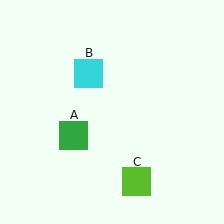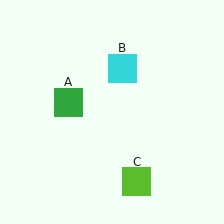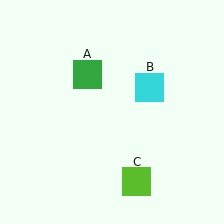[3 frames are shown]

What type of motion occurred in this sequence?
The green square (object A), cyan square (object B) rotated clockwise around the center of the scene.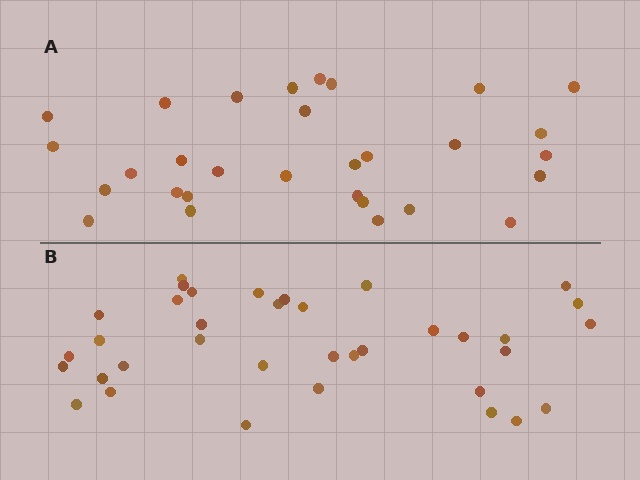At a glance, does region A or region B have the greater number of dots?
Region B (the bottom region) has more dots.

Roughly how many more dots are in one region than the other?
Region B has about 6 more dots than region A.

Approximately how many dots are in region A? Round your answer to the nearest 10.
About 30 dots.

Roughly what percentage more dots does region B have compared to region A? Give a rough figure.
About 20% more.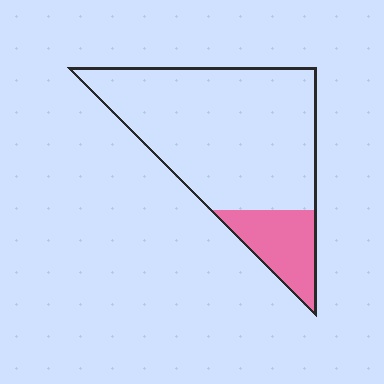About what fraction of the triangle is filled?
About one fifth (1/5).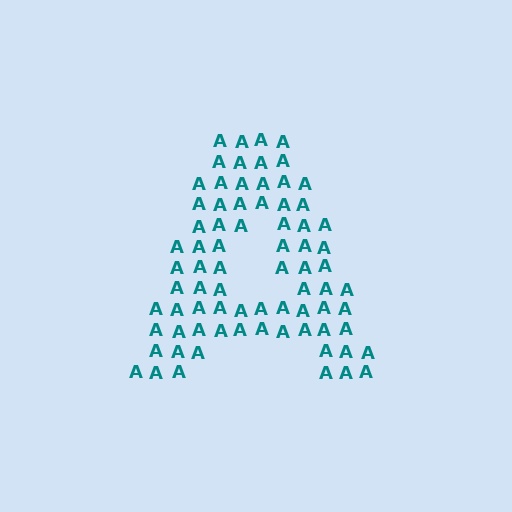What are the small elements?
The small elements are letter A's.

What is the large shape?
The large shape is the letter A.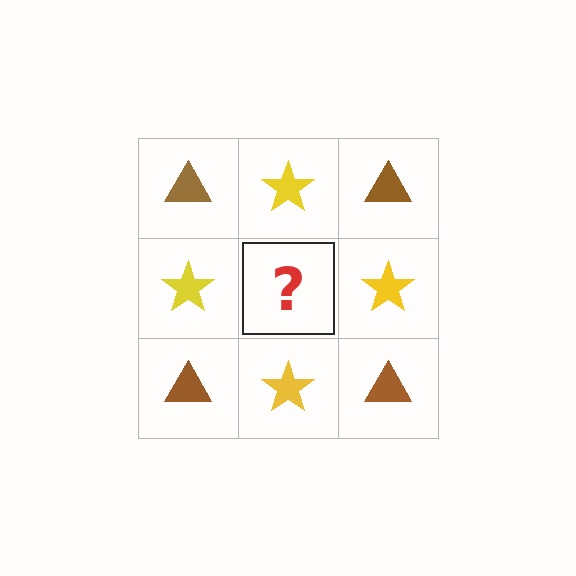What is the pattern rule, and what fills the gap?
The rule is that it alternates brown triangle and yellow star in a checkerboard pattern. The gap should be filled with a brown triangle.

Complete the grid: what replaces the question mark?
The question mark should be replaced with a brown triangle.